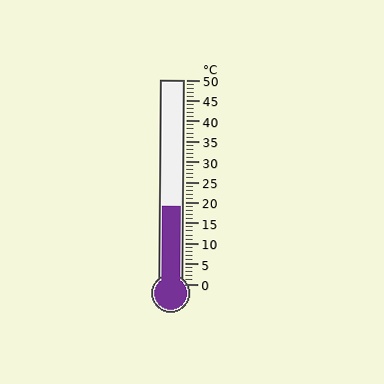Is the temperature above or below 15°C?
The temperature is above 15°C.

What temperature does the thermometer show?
The thermometer shows approximately 19°C.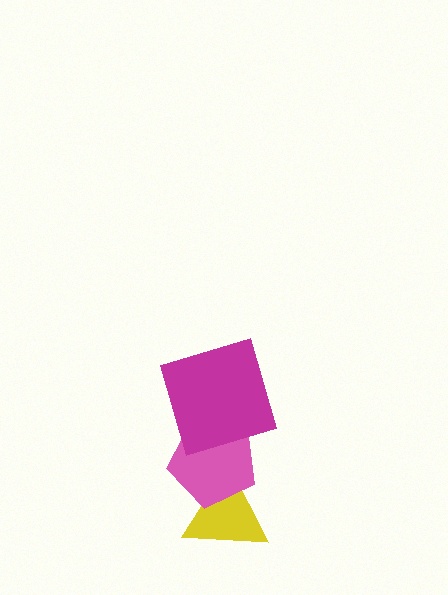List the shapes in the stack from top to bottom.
From top to bottom: the magenta square, the pink pentagon, the yellow triangle.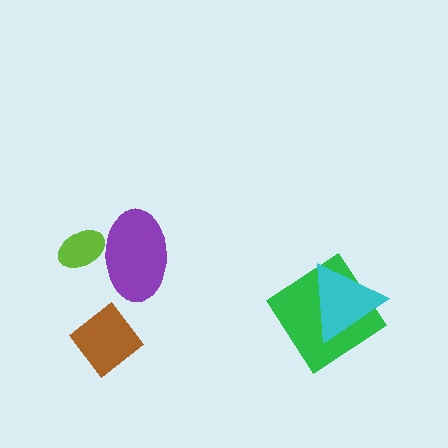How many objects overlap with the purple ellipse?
1 object overlaps with the purple ellipse.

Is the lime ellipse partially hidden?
Yes, it is partially covered by another shape.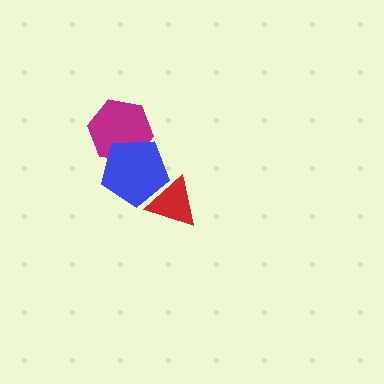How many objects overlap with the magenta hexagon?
1 object overlaps with the magenta hexagon.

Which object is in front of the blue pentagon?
The red triangle is in front of the blue pentagon.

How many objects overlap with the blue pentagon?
2 objects overlap with the blue pentagon.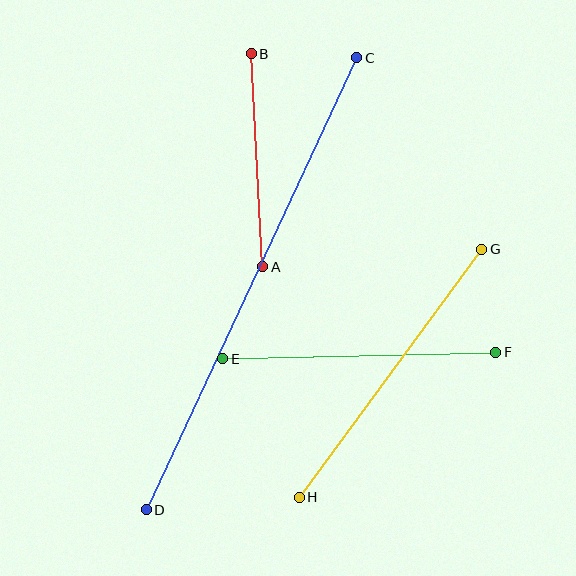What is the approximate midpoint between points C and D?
The midpoint is at approximately (252, 284) pixels.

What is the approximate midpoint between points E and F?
The midpoint is at approximately (359, 355) pixels.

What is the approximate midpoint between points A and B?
The midpoint is at approximately (257, 160) pixels.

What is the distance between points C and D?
The distance is approximately 499 pixels.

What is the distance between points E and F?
The distance is approximately 273 pixels.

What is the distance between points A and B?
The distance is approximately 213 pixels.